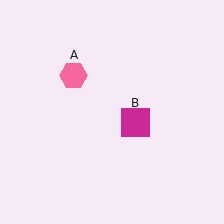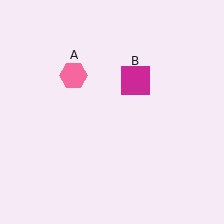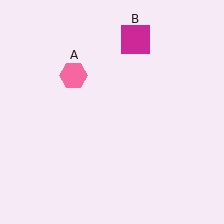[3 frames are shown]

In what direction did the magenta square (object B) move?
The magenta square (object B) moved up.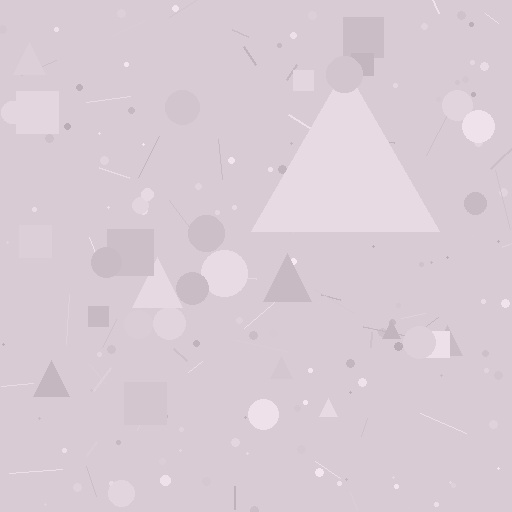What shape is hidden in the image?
A triangle is hidden in the image.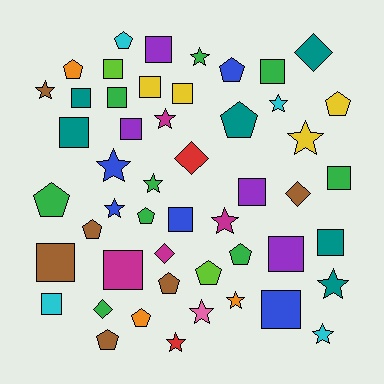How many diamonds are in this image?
There are 5 diamonds.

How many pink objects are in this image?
There is 1 pink object.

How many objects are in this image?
There are 50 objects.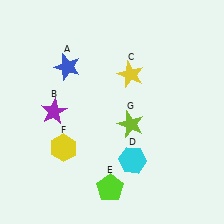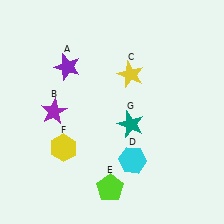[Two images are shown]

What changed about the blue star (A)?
In Image 1, A is blue. In Image 2, it changed to purple.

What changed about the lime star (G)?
In Image 1, G is lime. In Image 2, it changed to teal.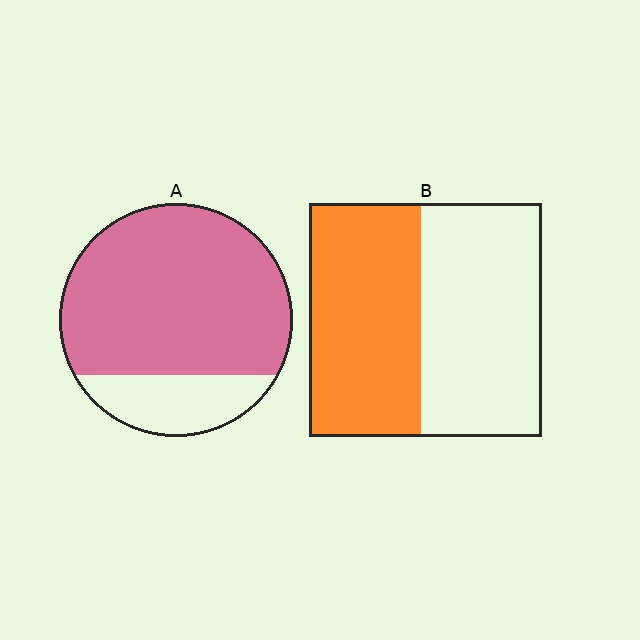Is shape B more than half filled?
Roughly half.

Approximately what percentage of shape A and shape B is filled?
A is approximately 80% and B is approximately 50%.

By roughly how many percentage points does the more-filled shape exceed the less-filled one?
By roughly 30 percentage points (A over B).